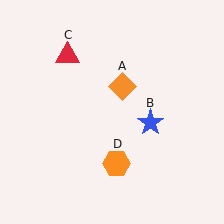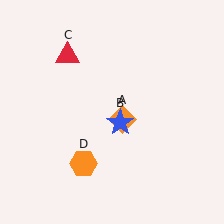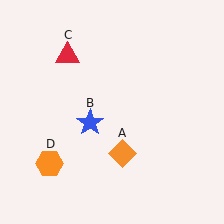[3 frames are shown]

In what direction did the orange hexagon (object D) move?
The orange hexagon (object D) moved left.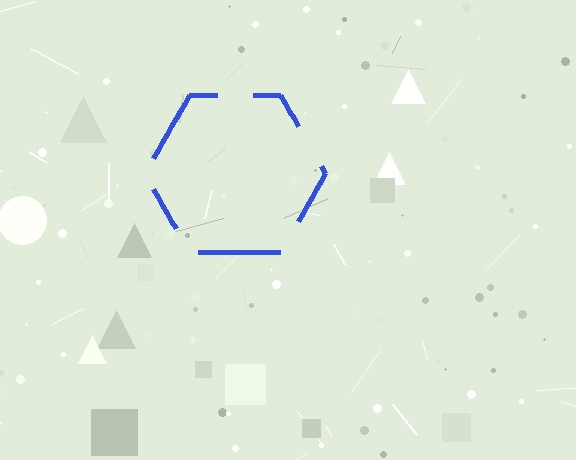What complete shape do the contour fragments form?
The contour fragments form a hexagon.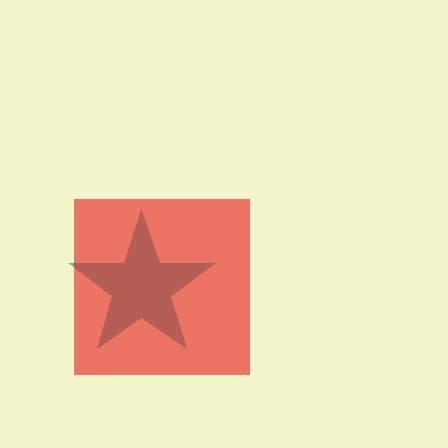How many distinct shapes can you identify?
There are 2 distinct shapes: a teal star, a red square.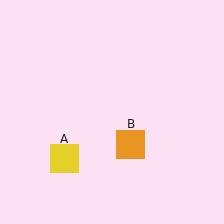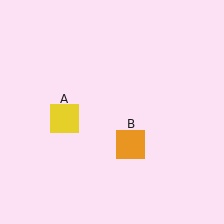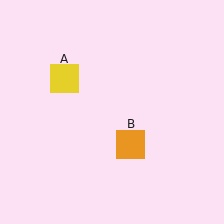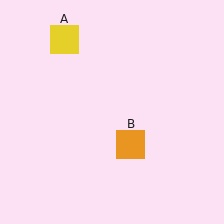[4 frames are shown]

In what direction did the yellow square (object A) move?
The yellow square (object A) moved up.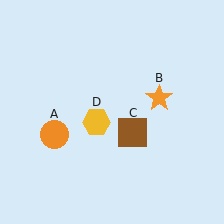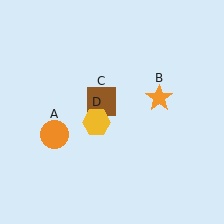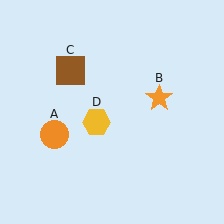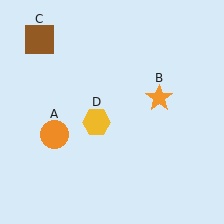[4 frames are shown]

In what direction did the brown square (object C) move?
The brown square (object C) moved up and to the left.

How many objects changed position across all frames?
1 object changed position: brown square (object C).